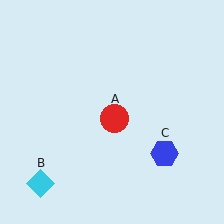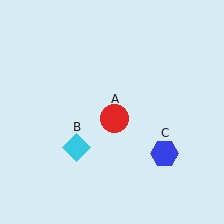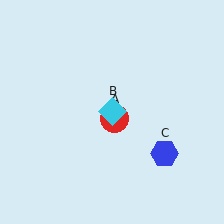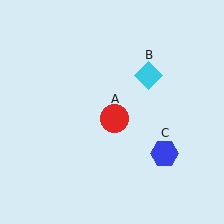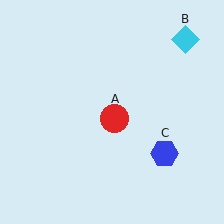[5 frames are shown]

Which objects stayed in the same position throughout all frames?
Red circle (object A) and blue hexagon (object C) remained stationary.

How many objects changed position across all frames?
1 object changed position: cyan diamond (object B).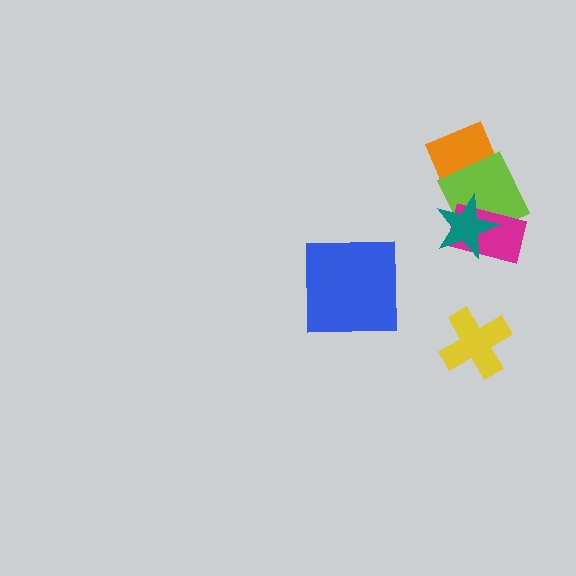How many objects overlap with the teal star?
3 objects overlap with the teal star.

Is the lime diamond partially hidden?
Yes, it is partially covered by another shape.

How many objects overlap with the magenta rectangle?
2 objects overlap with the magenta rectangle.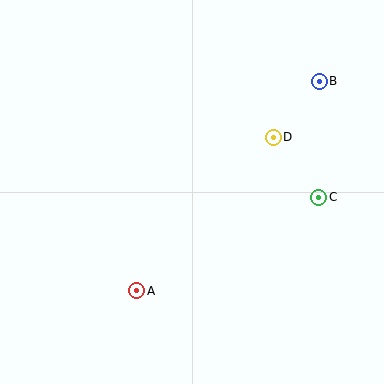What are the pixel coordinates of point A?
Point A is at (137, 291).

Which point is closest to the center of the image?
Point D at (273, 137) is closest to the center.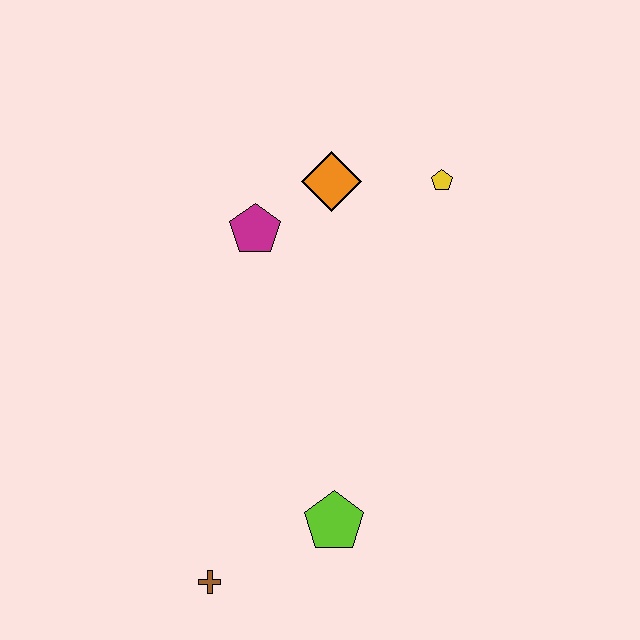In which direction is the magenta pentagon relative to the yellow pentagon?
The magenta pentagon is to the left of the yellow pentagon.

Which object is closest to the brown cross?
The lime pentagon is closest to the brown cross.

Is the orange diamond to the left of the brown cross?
No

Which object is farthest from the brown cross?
The yellow pentagon is farthest from the brown cross.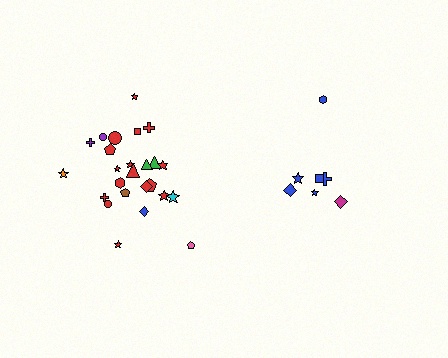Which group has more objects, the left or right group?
The left group.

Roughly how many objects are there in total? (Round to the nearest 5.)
Roughly 30 objects in total.